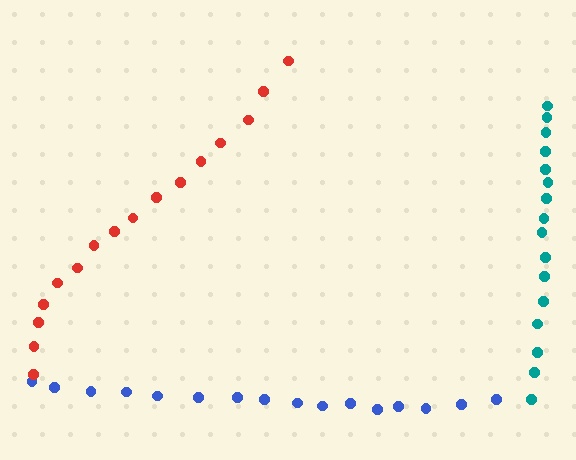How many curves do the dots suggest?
There are 3 distinct paths.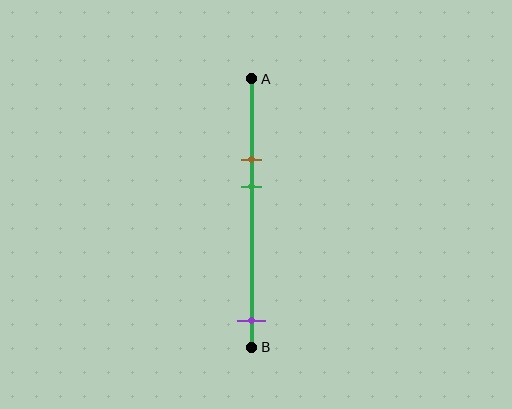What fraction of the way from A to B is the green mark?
The green mark is approximately 40% (0.4) of the way from A to B.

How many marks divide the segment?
There are 3 marks dividing the segment.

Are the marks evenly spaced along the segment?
No, the marks are not evenly spaced.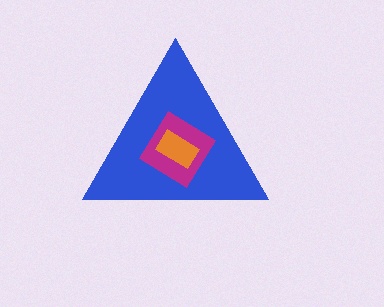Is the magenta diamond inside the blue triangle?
Yes.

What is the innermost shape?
The orange rectangle.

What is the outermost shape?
The blue triangle.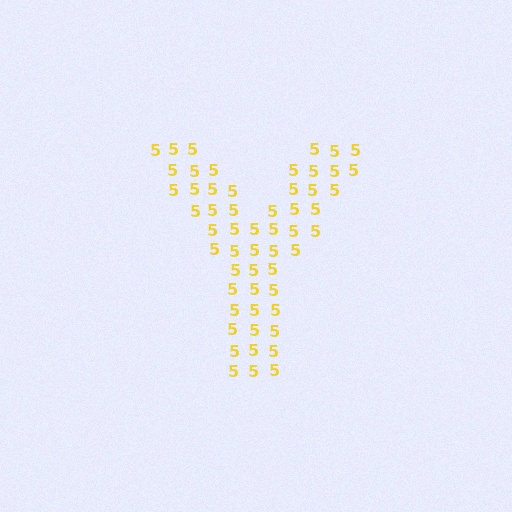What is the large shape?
The large shape is the letter Y.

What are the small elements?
The small elements are digit 5's.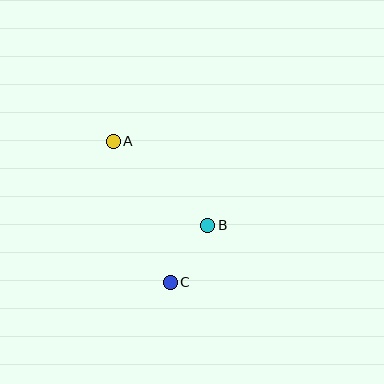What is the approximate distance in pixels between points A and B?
The distance between A and B is approximately 126 pixels.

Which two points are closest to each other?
Points B and C are closest to each other.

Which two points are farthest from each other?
Points A and C are farthest from each other.